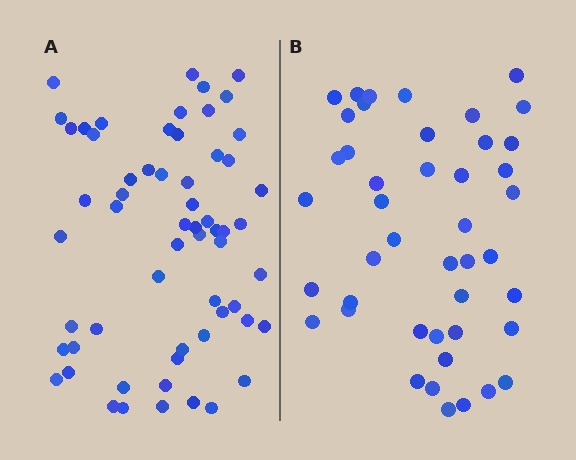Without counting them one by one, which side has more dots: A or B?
Region A (the left region) has more dots.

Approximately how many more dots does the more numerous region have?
Region A has approximately 15 more dots than region B.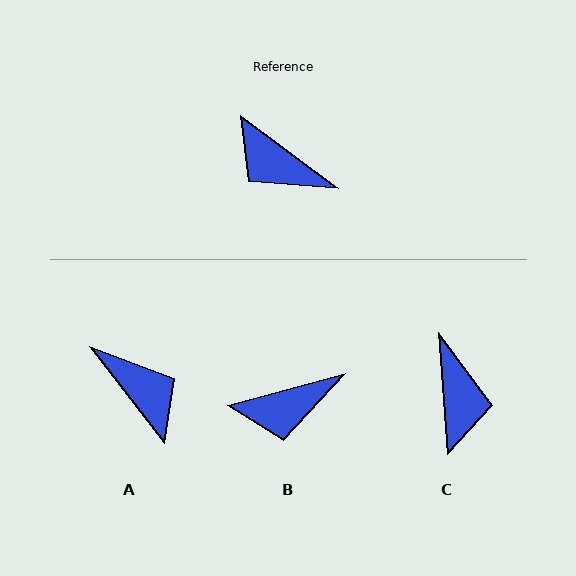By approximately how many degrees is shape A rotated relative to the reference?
Approximately 164 degrees counter-clockwise.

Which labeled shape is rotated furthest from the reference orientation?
A, about 164 degrees away.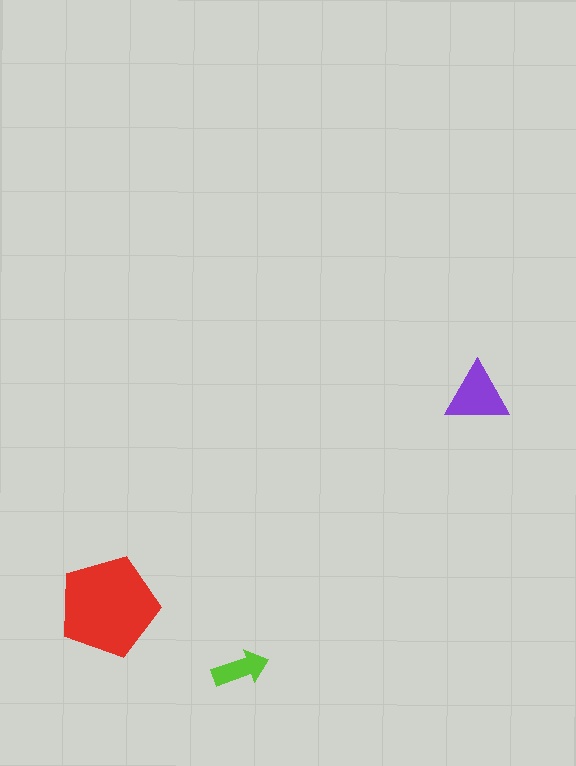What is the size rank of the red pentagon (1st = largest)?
1st.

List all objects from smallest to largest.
The lime arrow, the purple triangle, the red pentagon.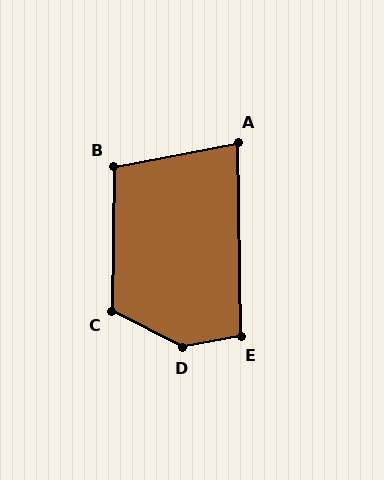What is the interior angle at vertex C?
Approximately 116 degrees (obtuse).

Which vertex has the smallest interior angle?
A, at approximately 80 degrees.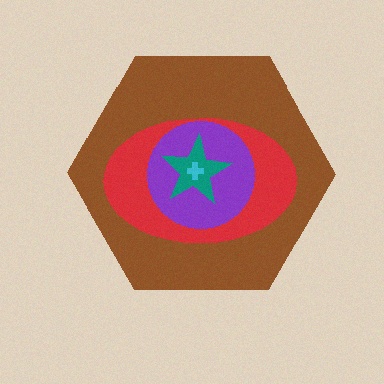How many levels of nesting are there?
5.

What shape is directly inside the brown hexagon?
The red ellipse.